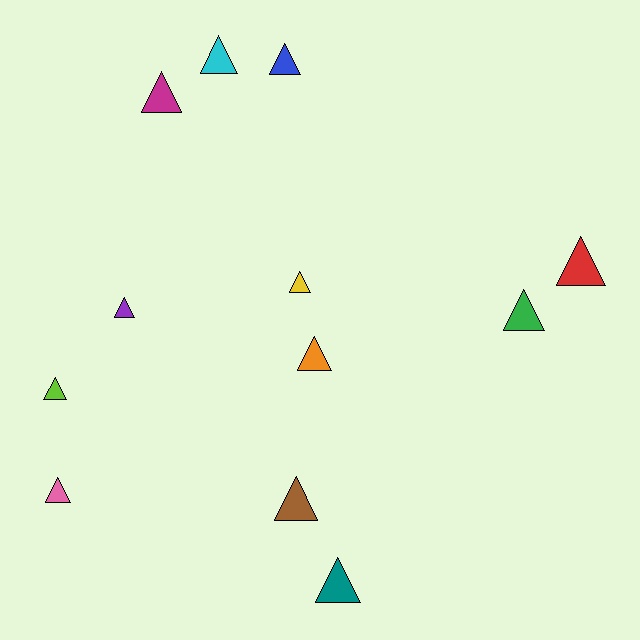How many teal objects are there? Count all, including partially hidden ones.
There is 1 teal object.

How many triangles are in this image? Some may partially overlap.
There are 12 triangles.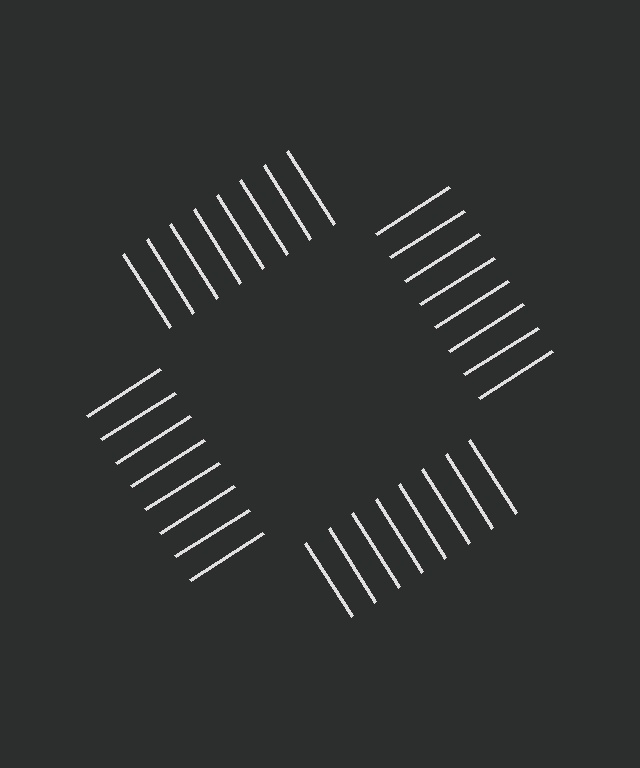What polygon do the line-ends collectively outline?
An illusory square — the line segments terminate on its edges but no continuous stroke is drawn.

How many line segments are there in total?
32 — 8 along each of the 4 edges.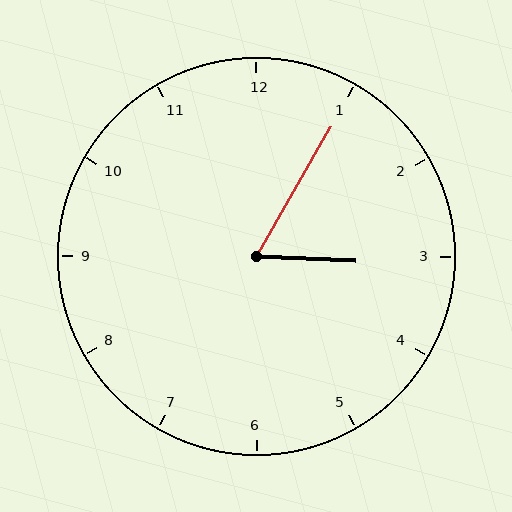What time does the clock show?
3:05.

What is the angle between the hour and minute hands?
Approximately 62 degrees.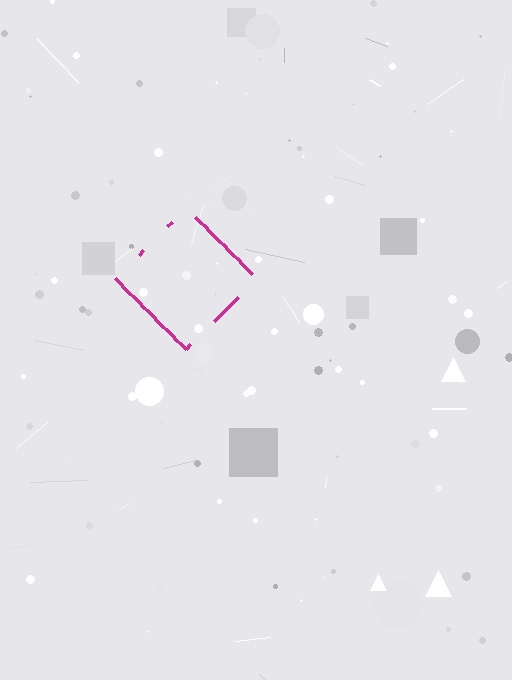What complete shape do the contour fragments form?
The contour fragments form a diamond.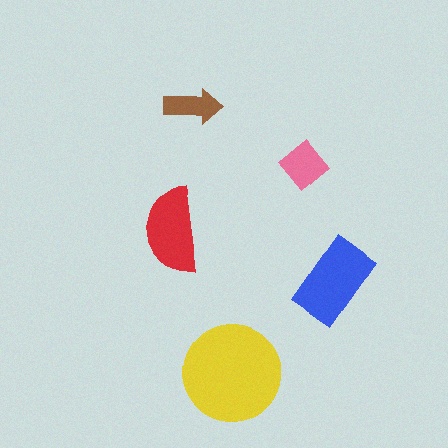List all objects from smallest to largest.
The brown arrow, the pink diamond, the red semicircle, the blue rectangle, the yellow circle.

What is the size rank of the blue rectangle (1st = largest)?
2nd.